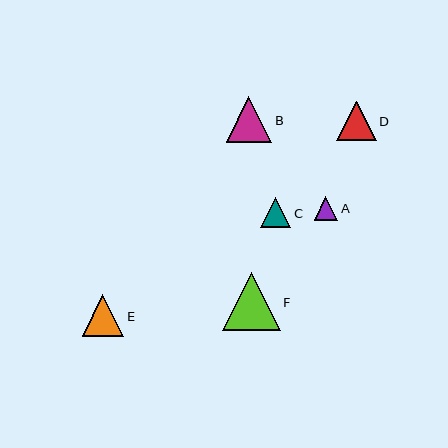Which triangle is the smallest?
Triangle A is the smallest with a size of approximately 24 pixels.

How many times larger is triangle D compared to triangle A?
Triangle D is approximately 1.7 times the size of triangle A.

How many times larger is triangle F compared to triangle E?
Triangle F is approximately 1.4 times the size of triangle E.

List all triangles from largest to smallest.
From largest to smallest: F, B, E, D, C, A.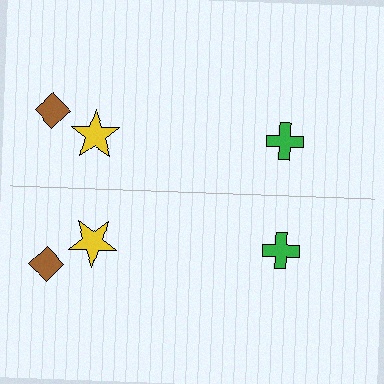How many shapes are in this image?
There are 6 shapes in this image.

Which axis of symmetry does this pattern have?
The pattern has a horizontal axis of symmetry running through the center of the image.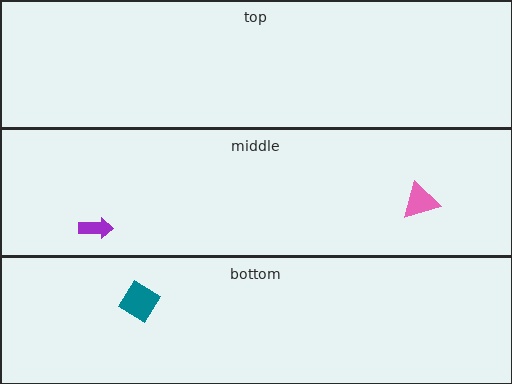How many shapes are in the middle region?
2.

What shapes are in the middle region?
The pink triangle, the purple arrow.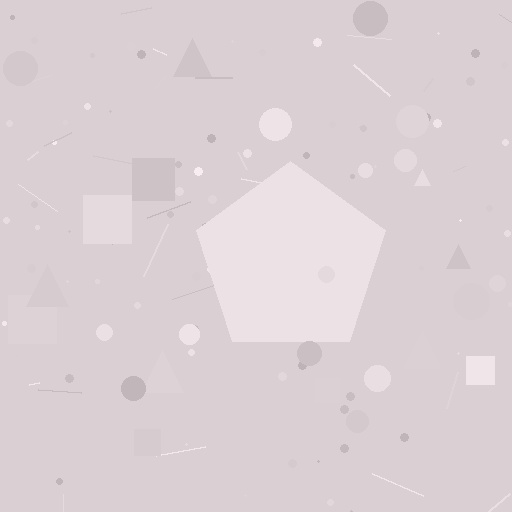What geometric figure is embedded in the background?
A pentagon is embedded in the background.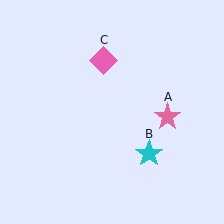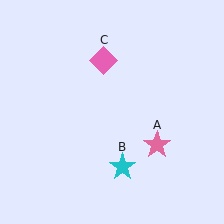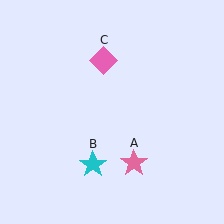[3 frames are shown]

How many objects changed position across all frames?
2 objects changed position: pink star (object A), cyan star (object B).